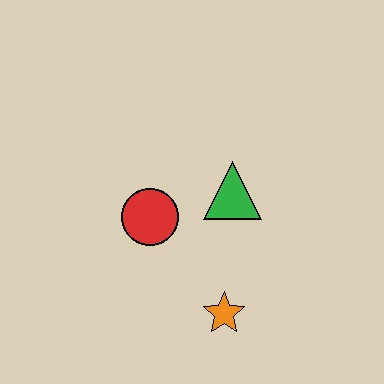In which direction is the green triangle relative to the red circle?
The green triangle is to the right of the red circle.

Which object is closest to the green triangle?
The red circle is closest to the green triangle.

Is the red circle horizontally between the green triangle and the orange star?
No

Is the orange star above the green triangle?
No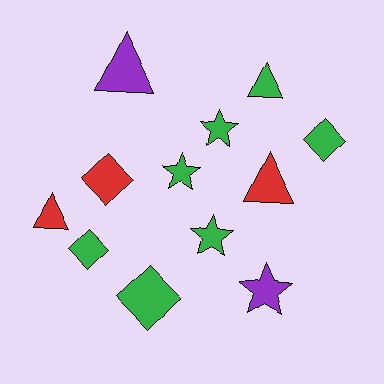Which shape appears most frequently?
Triangle, with 4 objects.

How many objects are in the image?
There are 12 objects.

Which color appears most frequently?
Green, with 7 objects.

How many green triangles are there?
There is 1 green triangle.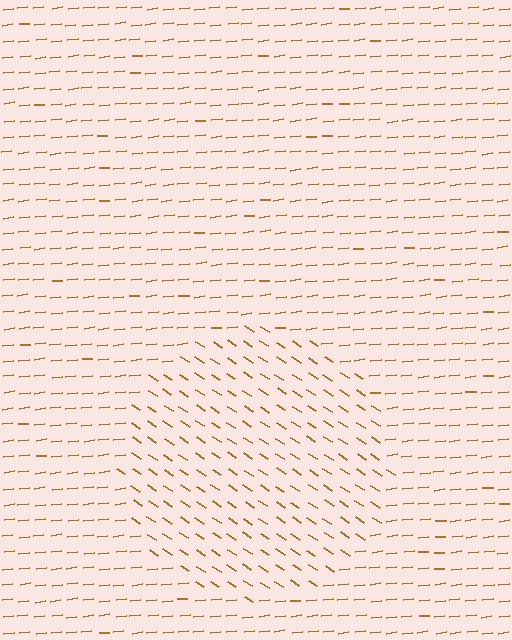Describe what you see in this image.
The image is filled with small brown line segments. A circle region in the image has lines oriented differently from the surrounding lines, creating a visible texture boundary.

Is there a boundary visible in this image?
Yes, there is a texture boundary formed by a change in line orientation.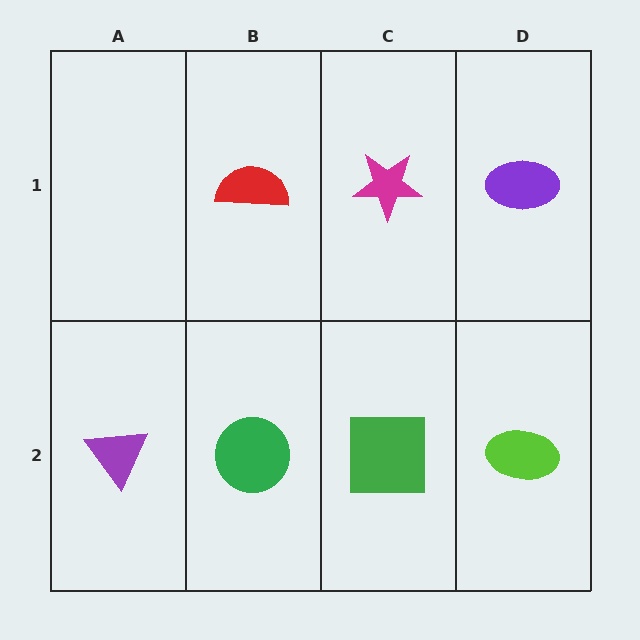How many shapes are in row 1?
3 shapes.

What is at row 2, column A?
A purple triangle.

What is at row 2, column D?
A lime ellipse.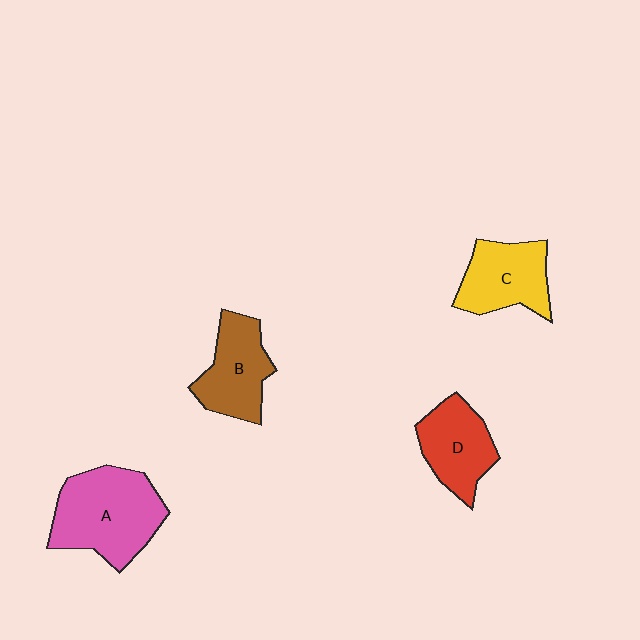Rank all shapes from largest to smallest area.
From largest to smallest: A (pink), C (yellow), B (brown), D (red).